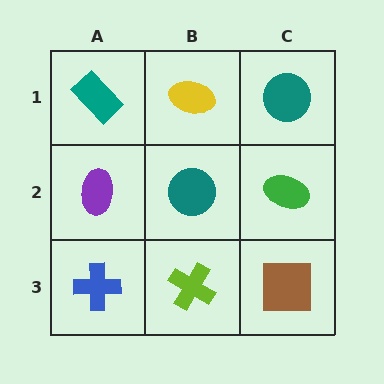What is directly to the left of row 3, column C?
A lime cross.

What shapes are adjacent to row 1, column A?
A purple ellipse (row 2, column A), a yellow ellipse (row 1, column B).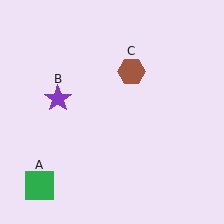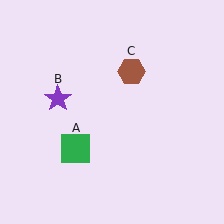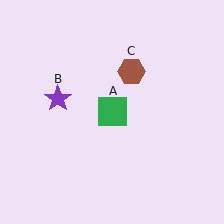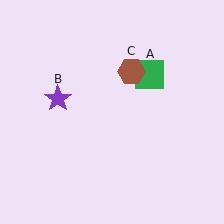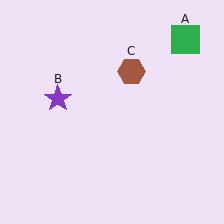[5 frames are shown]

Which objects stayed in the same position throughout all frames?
Purple star (object B) and brown hexagon (object C) remained stationary.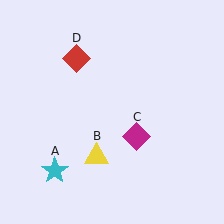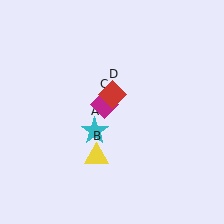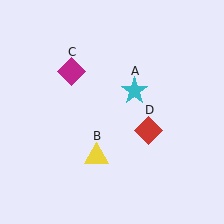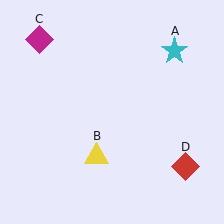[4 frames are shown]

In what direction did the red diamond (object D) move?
The red diamond (object D) moved down and to the right.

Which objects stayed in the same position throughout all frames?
Yellow triangle (object B) remained stationary.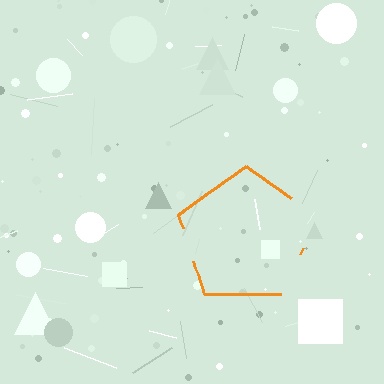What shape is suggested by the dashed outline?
The dashed outline suggests a pentagon.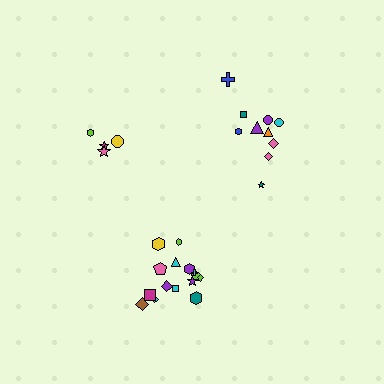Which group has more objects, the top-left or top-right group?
The top-right group.